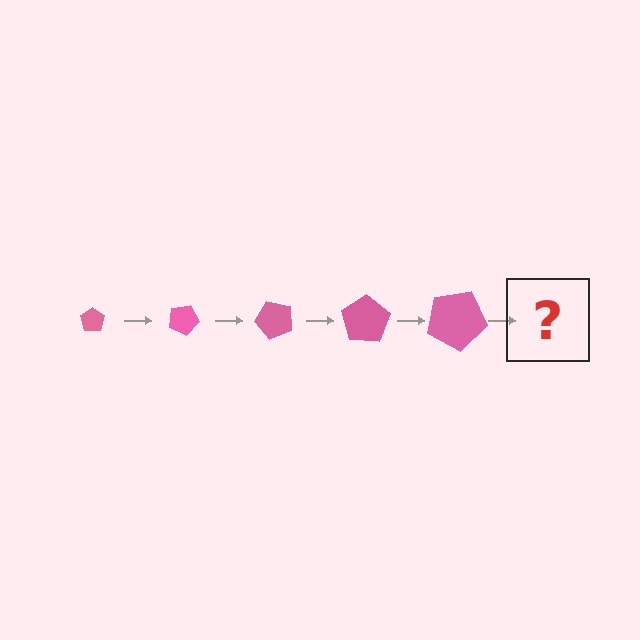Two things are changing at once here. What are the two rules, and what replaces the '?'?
The two rules are that the pentagon grows larger each step and it rotates 25 degrees each step. The '?' should be a pentagon, larger than the previous one and rotated 125 degrees from the start.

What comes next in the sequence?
The next element should be a pentagon, larger than the previous one and rotated 125 degrees from the start.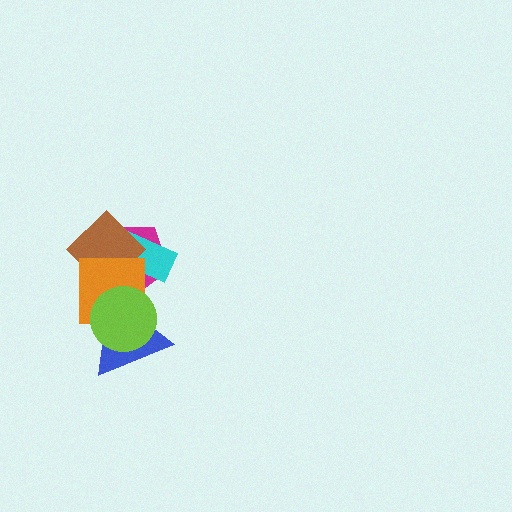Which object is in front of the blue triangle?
The lime circle is in front of the blue triangle.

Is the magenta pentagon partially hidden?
Yes, it is partially covered by another shape.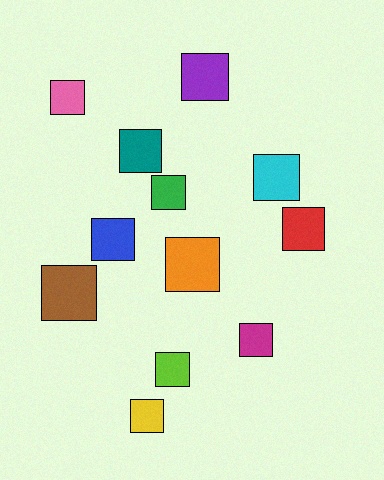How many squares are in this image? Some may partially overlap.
There are 12 squares.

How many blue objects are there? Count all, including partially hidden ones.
There is 1 blue object.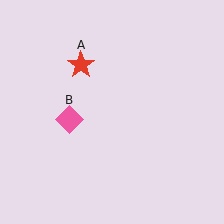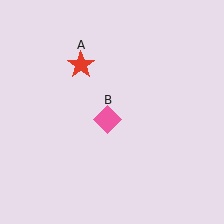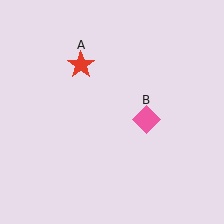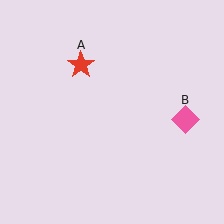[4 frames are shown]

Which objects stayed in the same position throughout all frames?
Red star (object A) remained stationary.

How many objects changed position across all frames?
1 object changed position: pink diamond (object B).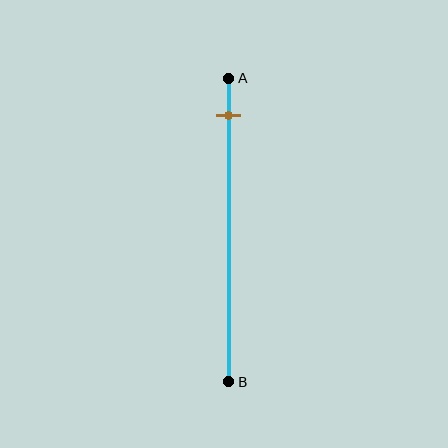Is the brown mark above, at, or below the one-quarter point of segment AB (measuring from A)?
The brown mark is above the one-quarter point of segment AB.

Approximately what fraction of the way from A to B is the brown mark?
The brown mark is approximately 10% of the way from A to B.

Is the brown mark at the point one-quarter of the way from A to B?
No, the mark is at about 10% from A, not at the 25% one-quarter point.